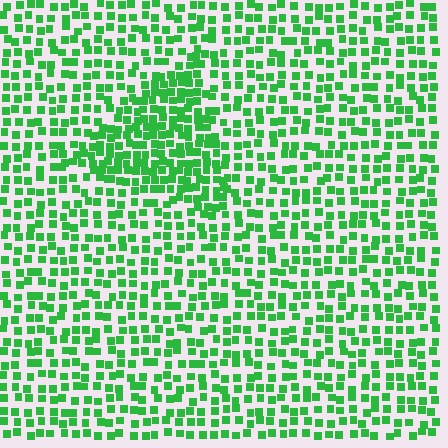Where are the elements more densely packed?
The elements are more densely packed inside the triangle boundary.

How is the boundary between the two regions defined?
The boundary is defined by a change in element density (approximately 1.7x ratio). All elements are the same color, size, and shape.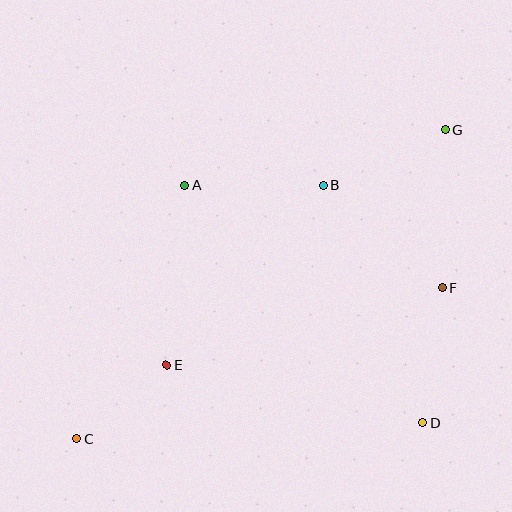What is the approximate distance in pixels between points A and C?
The distance between A and C is approximately 276 pixels.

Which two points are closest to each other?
Points C and E are closest to each other.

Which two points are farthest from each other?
Points C and G are farthest from each other.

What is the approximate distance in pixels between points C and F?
The distance between C and F is approximately 396 pixels.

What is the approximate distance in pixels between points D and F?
The distance between D and F is approximately 136 pixels.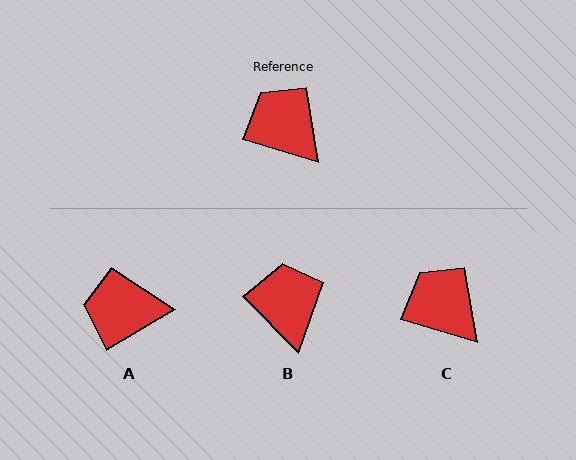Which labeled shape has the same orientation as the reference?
C.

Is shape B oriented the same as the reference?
No, it is off by about 29 degrees.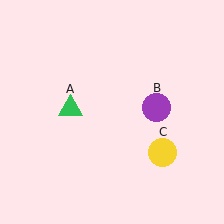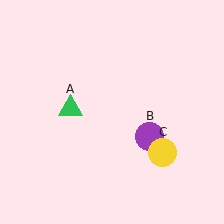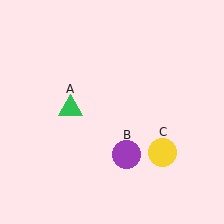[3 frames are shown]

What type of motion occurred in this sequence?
The purple circle (object B) rotated clockwise around the center of the scene.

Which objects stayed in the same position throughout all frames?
Green triangle (object A) and yellow circle (object C) remained stationary.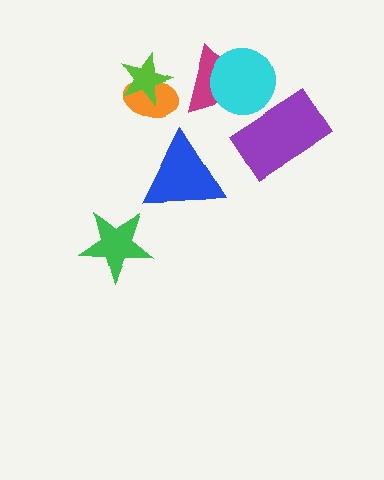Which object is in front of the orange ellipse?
The lime star is in front of the orange ellipse.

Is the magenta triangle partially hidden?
Yes, it is partially covered by another shape.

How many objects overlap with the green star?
0 objects overlap with the green star.